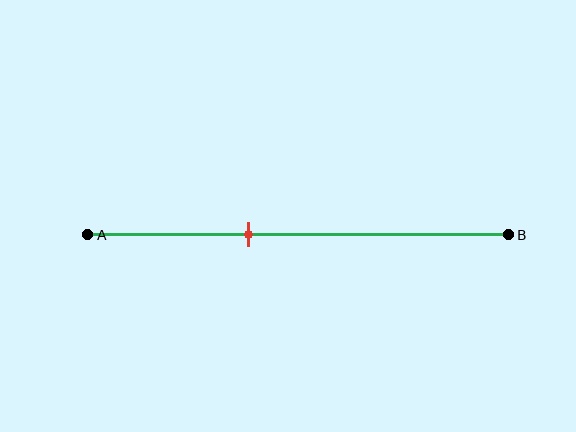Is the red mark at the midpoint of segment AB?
No, the mark is at about 40% from A, not at the 50% midpoint.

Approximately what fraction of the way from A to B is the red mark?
The red mark is approximately 40% of the way from A to B.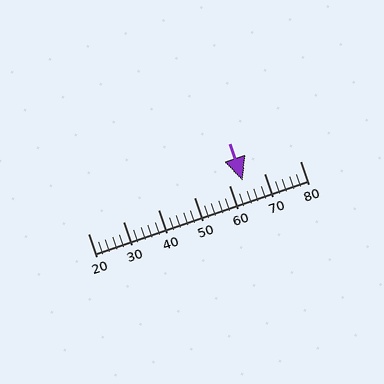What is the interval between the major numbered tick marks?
The major tick marks are spaced 10 units apart.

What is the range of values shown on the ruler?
The ruler shows values from 20 to 80.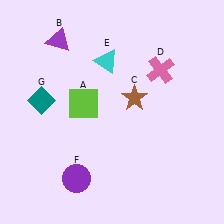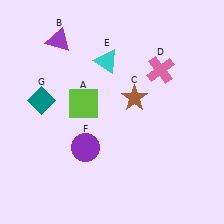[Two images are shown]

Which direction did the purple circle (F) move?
The purple circle (F) moved up.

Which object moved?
The purple circle (F) moved up.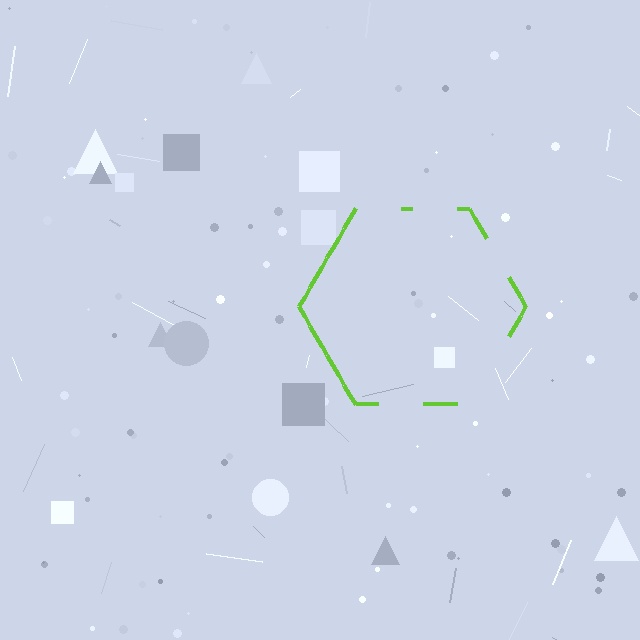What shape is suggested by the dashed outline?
The dashed outline suggests a hexagon.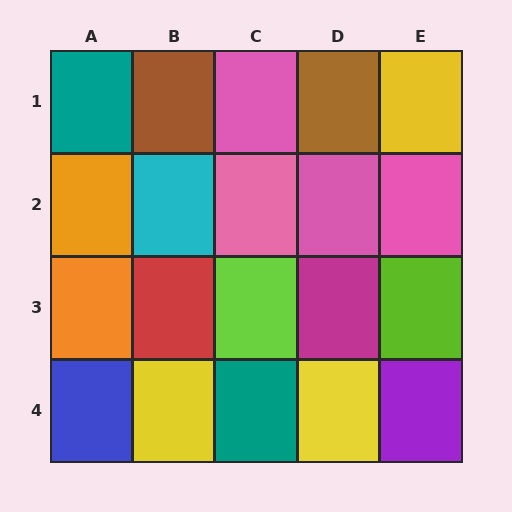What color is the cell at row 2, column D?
Pink.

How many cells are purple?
1 cell is purple.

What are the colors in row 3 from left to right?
Orange, red, lime, magenta, lime.